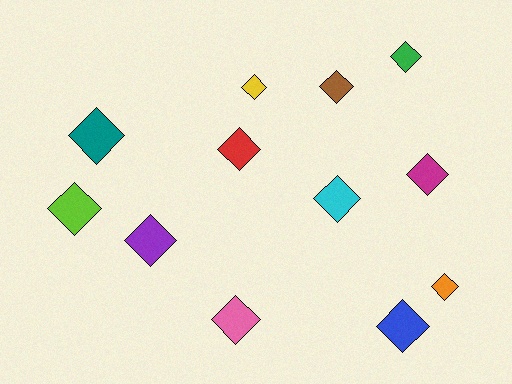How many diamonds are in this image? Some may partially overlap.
There are 12 diamonds.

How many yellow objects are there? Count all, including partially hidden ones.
There is 1 yellow object.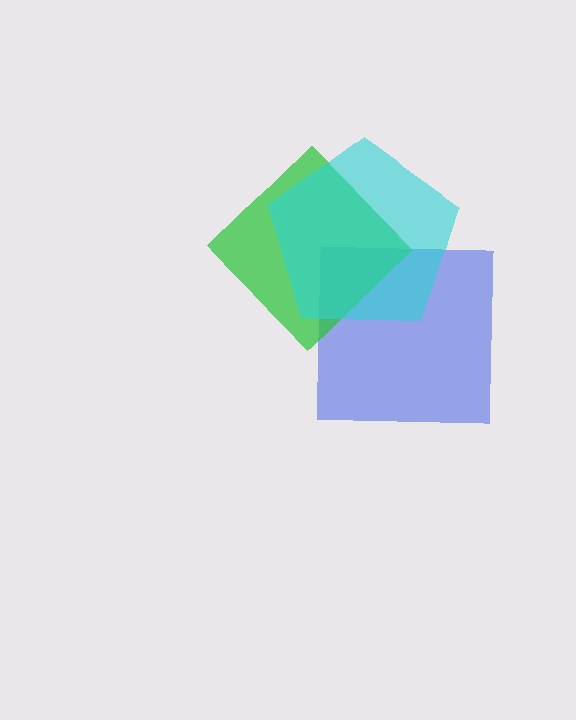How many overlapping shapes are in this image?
There are 3 overlapping shapes in the image.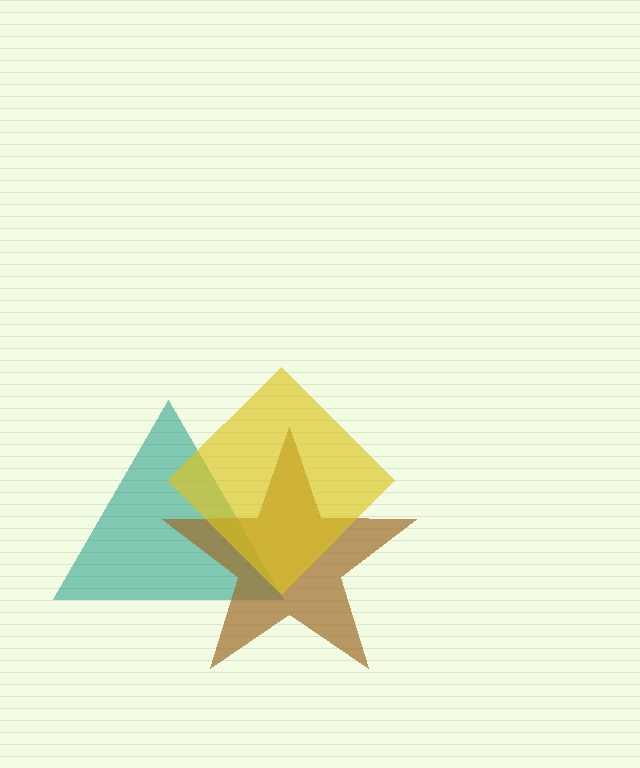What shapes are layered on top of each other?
The layered shapes are: a teal triangle, a brown star, a yellow diamond.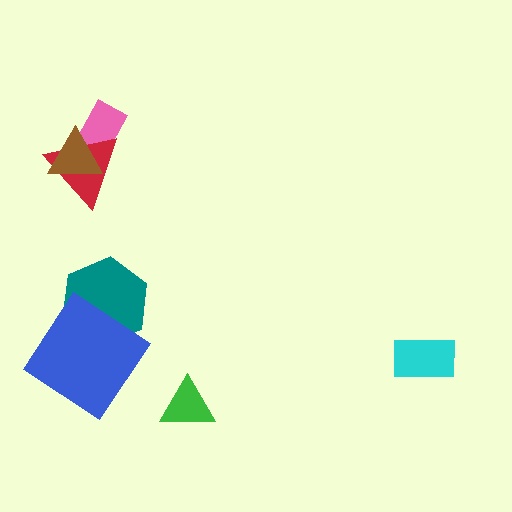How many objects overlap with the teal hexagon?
1 object overlaps with the teal hexagon.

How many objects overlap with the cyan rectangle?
0 objects overlap with the cyan rectangle.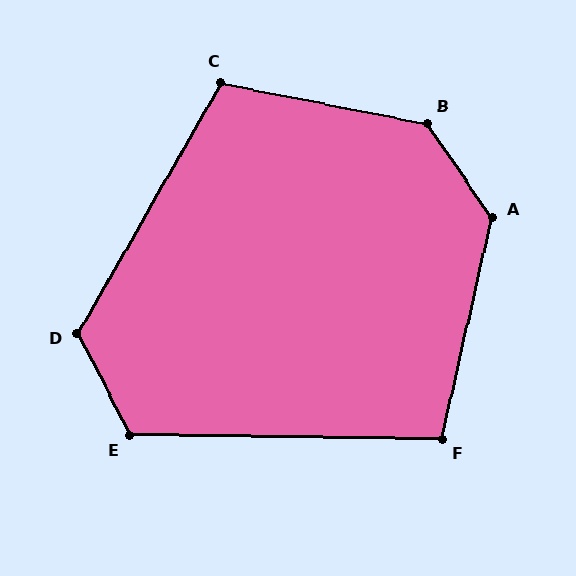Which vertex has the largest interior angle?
B, at approximately 135 degrees.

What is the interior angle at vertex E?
Approximately 118 degrees (obtuse).